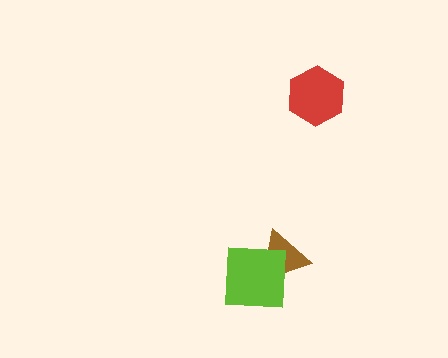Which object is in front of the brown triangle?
The lime square is in front of the brown triangle.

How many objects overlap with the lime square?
1 object overlaps with the lime square.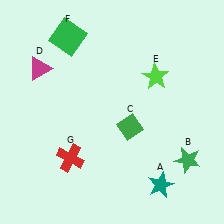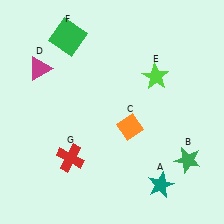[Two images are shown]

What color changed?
The diamond (C) changed from green in Image 1 to orange in Image 2.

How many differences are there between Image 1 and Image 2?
There is 1 difference between the two images.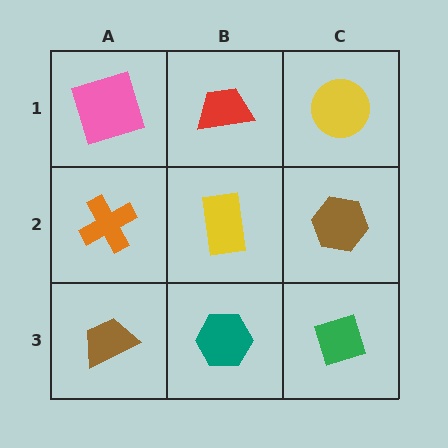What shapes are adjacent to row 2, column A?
A pink square (row 1, column A), a brown trapezoid (row 3, column A), a yellow rectangle (row 2, column B).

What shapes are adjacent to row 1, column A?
An orange cross (row 2, column A), a red trapezoid (row 1, column B).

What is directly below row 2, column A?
A brown trapezoid.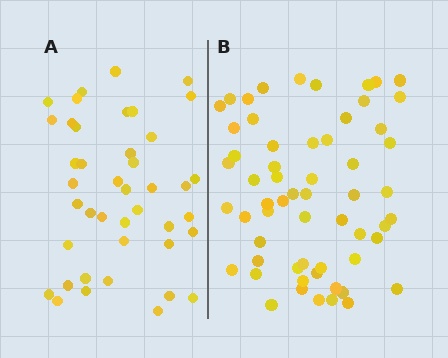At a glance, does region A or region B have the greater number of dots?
Region B (the right region) has more dots.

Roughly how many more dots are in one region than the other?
Region B has approximately 15 more dots than region A.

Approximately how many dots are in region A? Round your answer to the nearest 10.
About 40 dots. (The exact count is 42, which rounds to 40.)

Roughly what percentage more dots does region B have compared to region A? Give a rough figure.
About 40% more.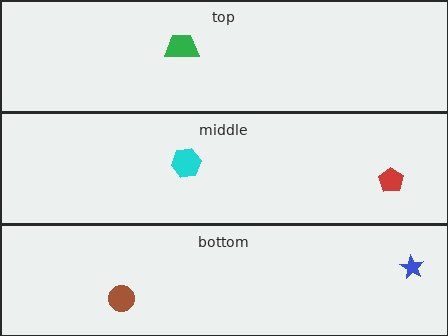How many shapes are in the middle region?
2.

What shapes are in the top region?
The green trapezoid.